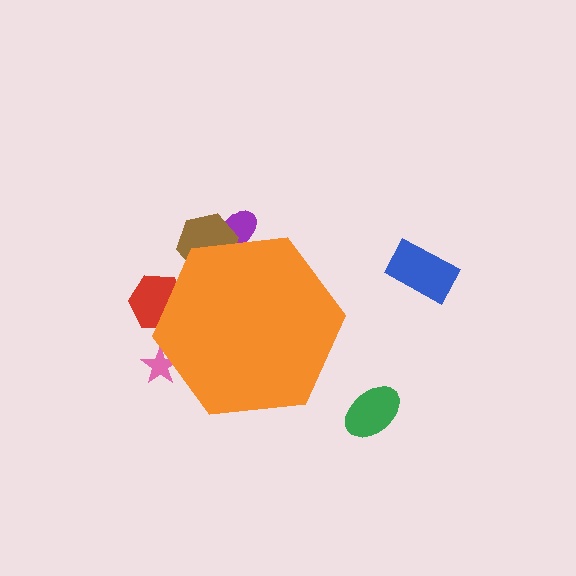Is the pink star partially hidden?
Yes, the pink star is partially hidden behind the orange hexagon.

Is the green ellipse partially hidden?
No, the green ellipse is fully visible.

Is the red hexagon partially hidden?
Yes, the red hexagon is partially hidden behind the orange hexagon.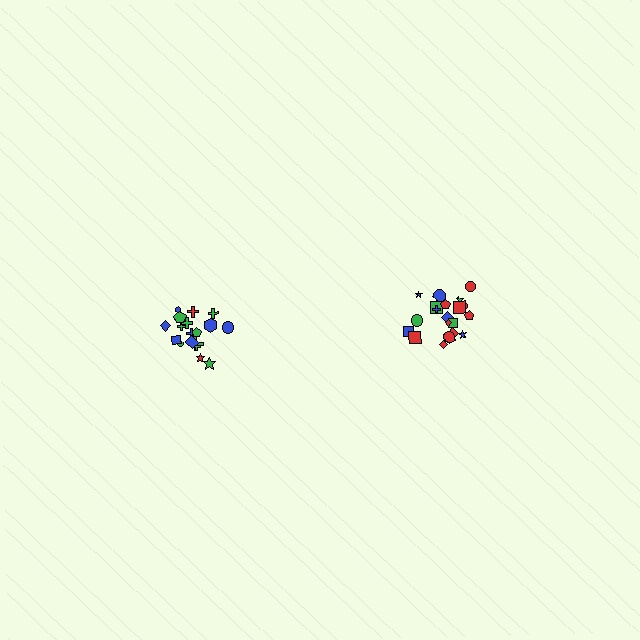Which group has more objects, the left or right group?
The right group.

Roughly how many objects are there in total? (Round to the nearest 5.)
Roughly 40 objects in total.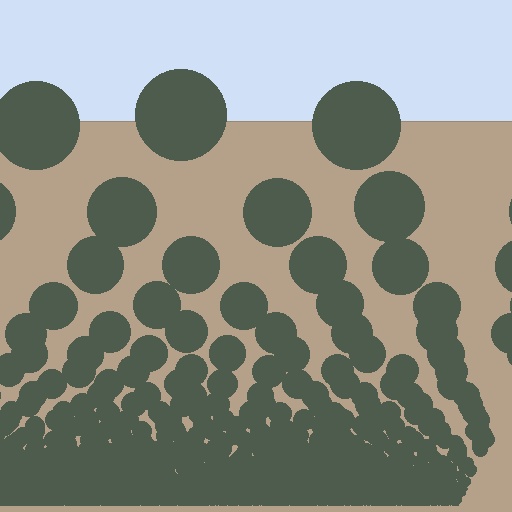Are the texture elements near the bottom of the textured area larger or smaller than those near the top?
Smaller. The gradient is inverted — elements near the bottom are smaller and denser.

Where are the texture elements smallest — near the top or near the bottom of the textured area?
Near the bottom.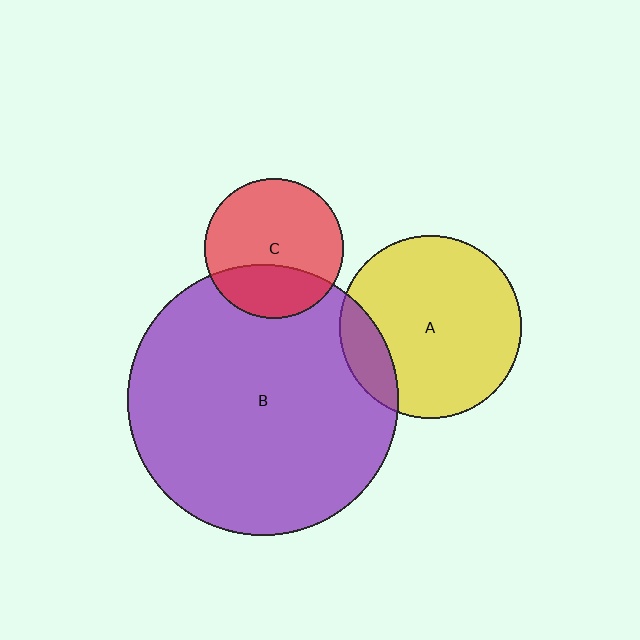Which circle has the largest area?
Circle B (purple).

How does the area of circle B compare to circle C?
Approximately 3.7 times.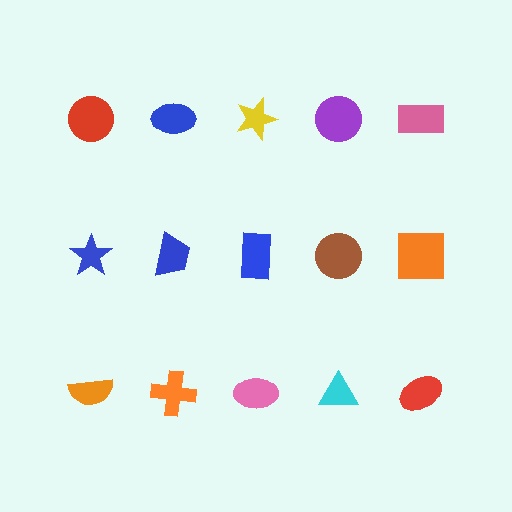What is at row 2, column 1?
A blue star.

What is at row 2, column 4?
A brown circle.